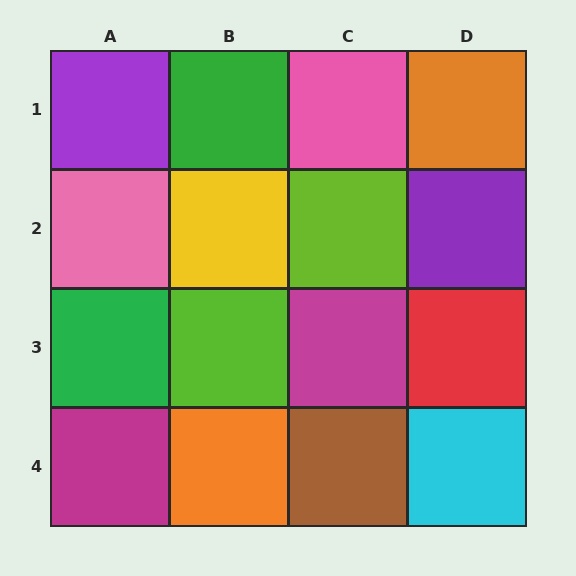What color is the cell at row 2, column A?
Pink.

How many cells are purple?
2 cells are purple.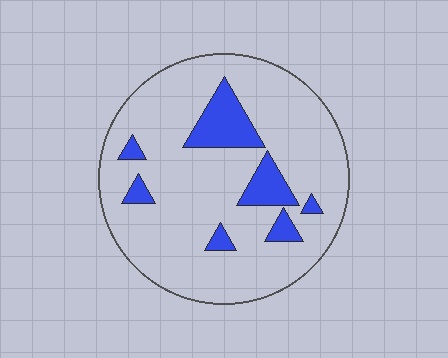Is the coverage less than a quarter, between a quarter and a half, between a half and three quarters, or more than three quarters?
Less than a quarter.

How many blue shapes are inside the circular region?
7.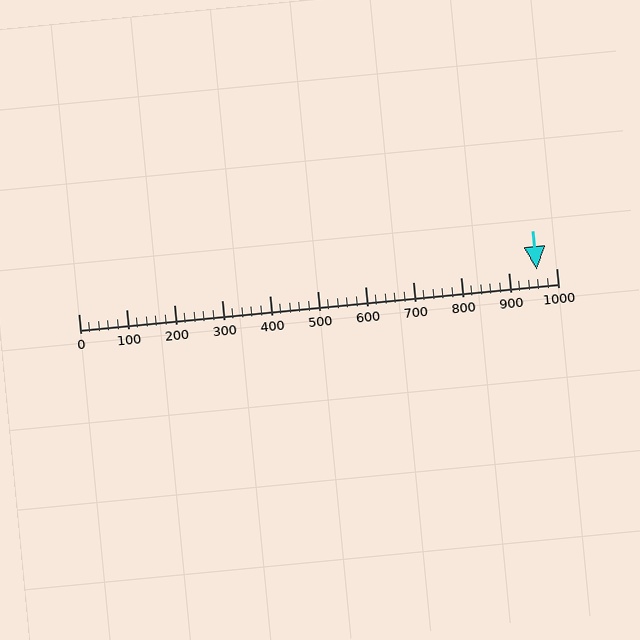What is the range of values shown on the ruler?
The ruler shows values from 0 to 1000.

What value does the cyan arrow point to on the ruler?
The cyan arrow points to approximately 960.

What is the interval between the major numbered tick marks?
The major tick marks are spaced 100 units apart.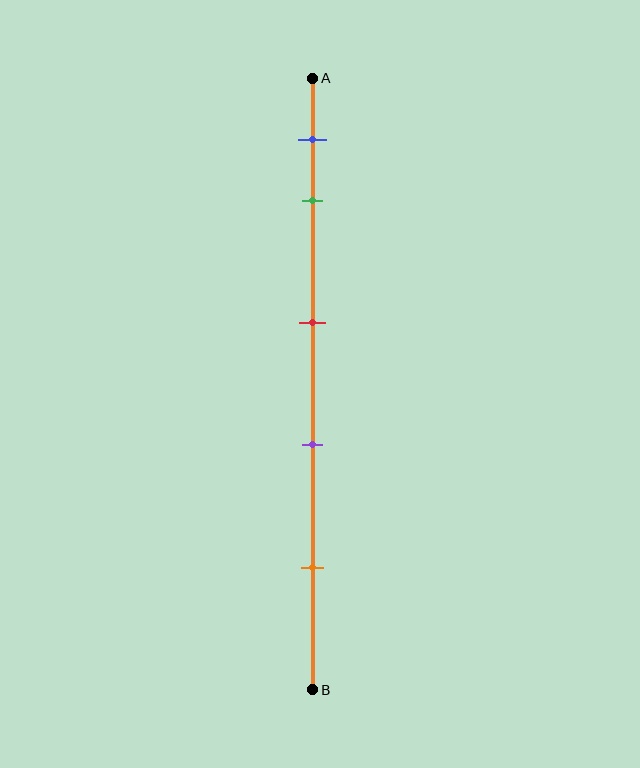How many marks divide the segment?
There are 5 marks dividing the segment.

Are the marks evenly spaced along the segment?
No, the marks are not evenly spaced.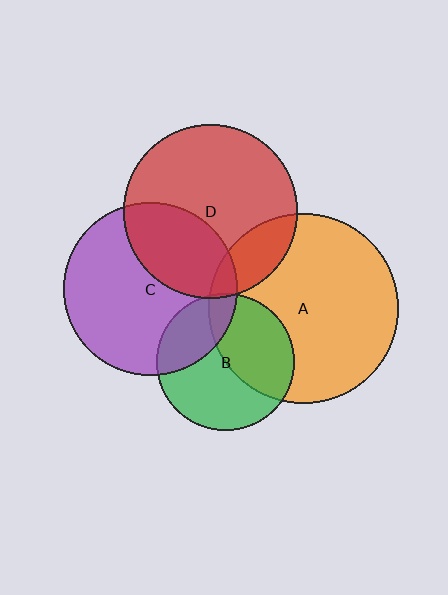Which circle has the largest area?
Circle A (orange).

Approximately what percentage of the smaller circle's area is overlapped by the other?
Approximately 5%.